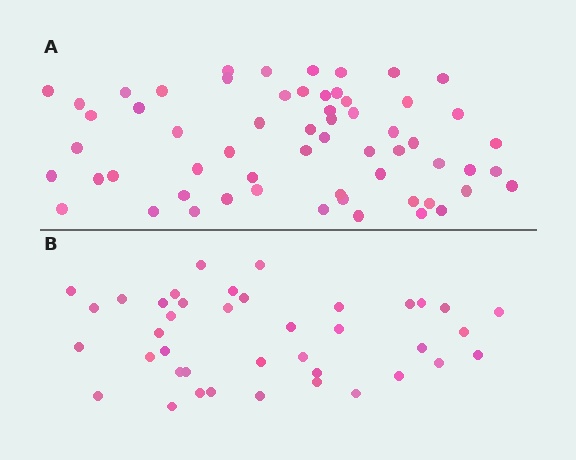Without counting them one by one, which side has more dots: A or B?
Region A (the top region) has more dots.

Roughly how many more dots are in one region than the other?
Region A has approximately 20 more dots than region B.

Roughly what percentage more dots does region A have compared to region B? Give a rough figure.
About 50% more.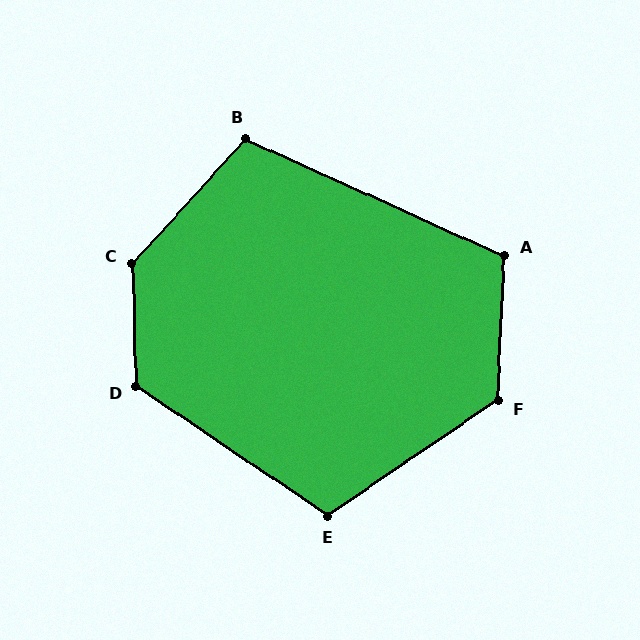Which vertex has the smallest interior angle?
B, at approximately 108 degrees.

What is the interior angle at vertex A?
Approximately 112 degrees (obtuse).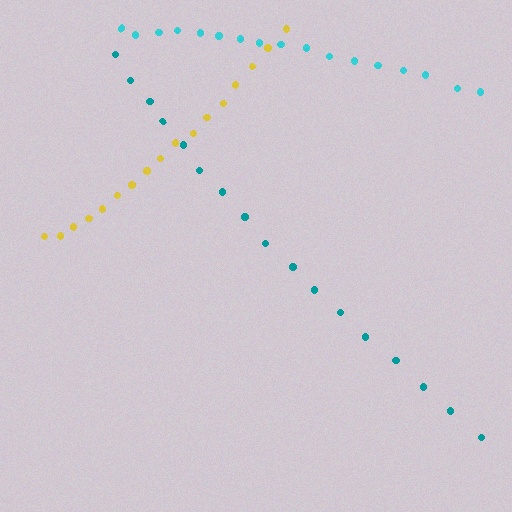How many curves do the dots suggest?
There are 3 distinct paths.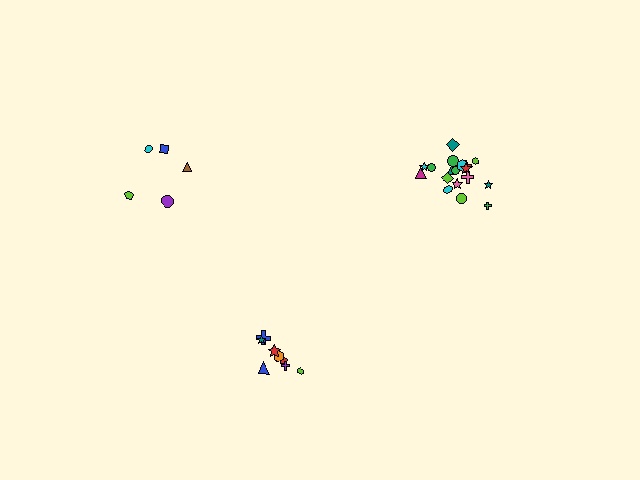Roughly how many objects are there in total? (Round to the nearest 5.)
Roughly 30 objects in total.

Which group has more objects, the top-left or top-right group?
The top-right group.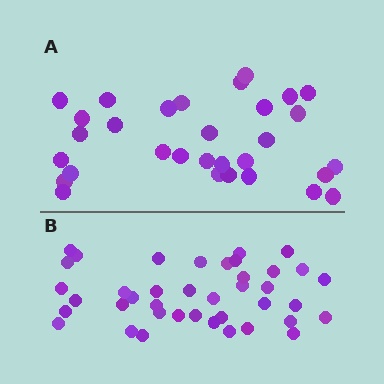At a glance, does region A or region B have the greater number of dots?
Region B (the bottom region) has more dots.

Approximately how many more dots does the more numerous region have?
Region B has roughly 8 or so more dots than region A.